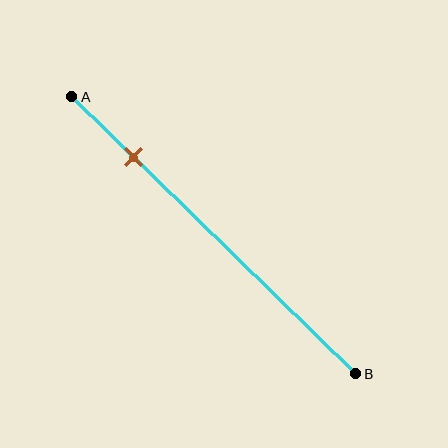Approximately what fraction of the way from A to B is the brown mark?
The brown mark is approximately 20% of the way from A to B.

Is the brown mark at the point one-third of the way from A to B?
No, the mark is at about 20% from A, not at the 33% one-third point.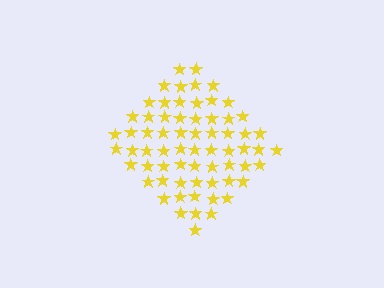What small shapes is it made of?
It is made of small stars.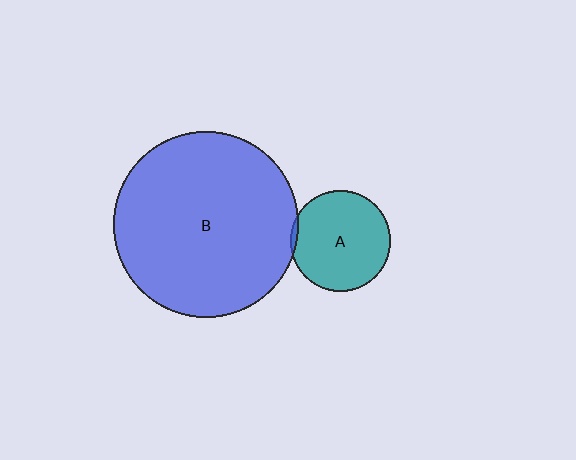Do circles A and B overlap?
Yes.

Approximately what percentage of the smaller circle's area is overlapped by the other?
Approximately 5%.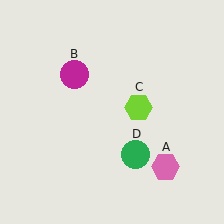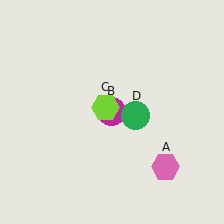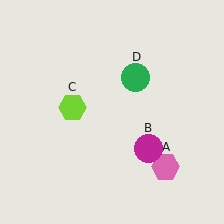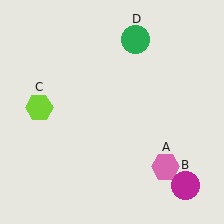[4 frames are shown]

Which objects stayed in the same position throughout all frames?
Pink hexagon (object A) remained stationary.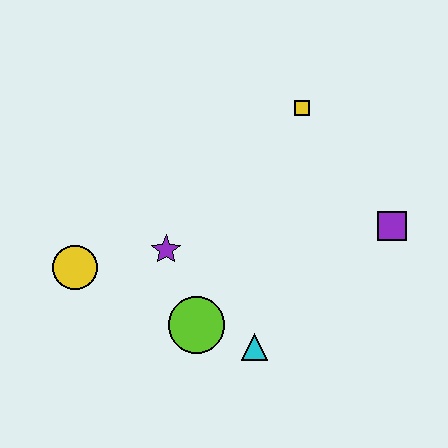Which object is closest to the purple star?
The lime circle is closest to the purple star.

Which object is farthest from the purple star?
The purple square is farthest from the purple star.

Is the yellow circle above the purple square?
No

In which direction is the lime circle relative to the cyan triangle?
The lime circle is to the left of the cyan triangle.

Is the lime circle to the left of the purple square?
Yes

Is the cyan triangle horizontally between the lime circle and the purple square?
Yes